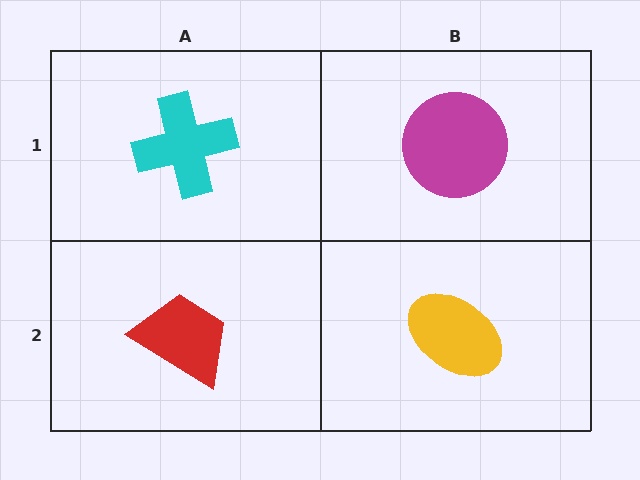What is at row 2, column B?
A yellow ellipse.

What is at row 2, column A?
A red trapezoid.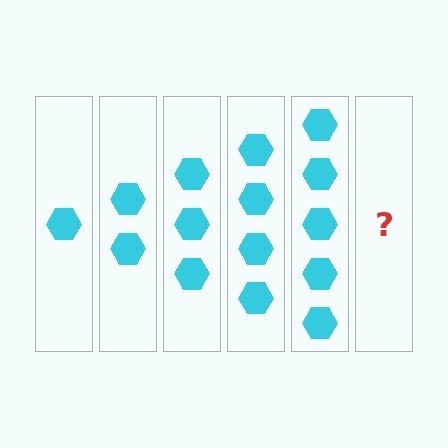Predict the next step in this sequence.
The next step is 6 hexagons.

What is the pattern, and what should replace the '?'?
The pattern is that each step adds one more hexagon. The '?' should be 6 hexagons.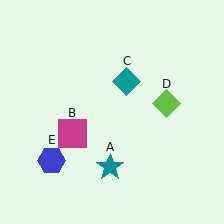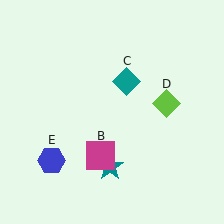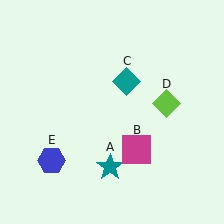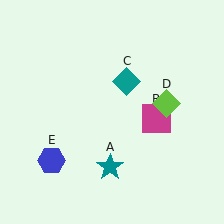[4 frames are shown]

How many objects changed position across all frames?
1 object changed position: magenta square (object B).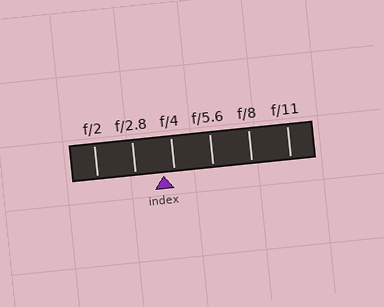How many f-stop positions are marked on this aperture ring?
There are 6 f-stop positions marked.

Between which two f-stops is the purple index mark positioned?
The index mark is between f/2.8 and f/4.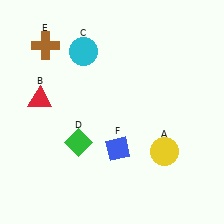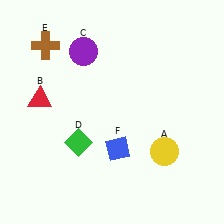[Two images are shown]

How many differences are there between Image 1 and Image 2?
There is 1 difference between the two images.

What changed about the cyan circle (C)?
In Image 1, C is cyan. In Image 2, it changed to purple.